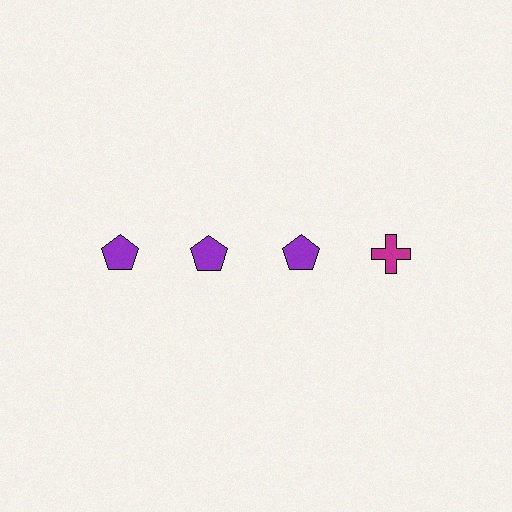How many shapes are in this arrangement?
There are 4 shapes arranged in a grid pattern.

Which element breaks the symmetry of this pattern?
The magenta cross in the top row, second from right column breaks the symmetry. All other shapes are purple pentagons.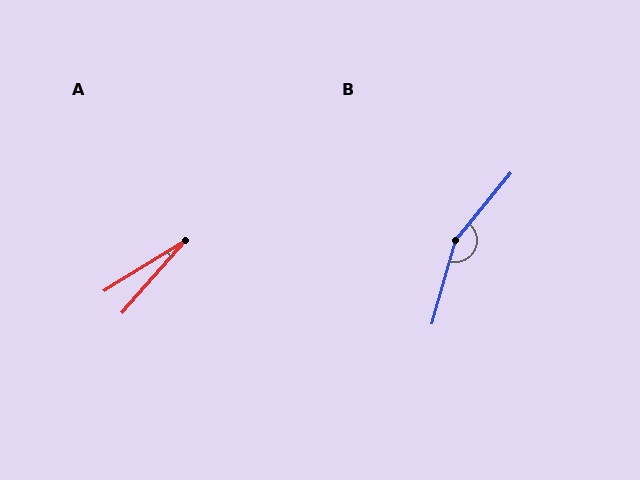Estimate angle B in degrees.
Approximately 157 degrees.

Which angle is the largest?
B, at approximately 157 degrees.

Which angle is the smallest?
A, at approximately 17 degrees.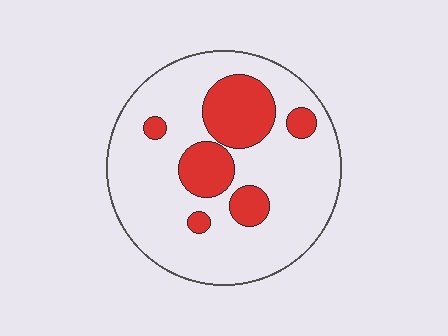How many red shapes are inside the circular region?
6.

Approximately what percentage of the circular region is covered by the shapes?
Approximately 25%.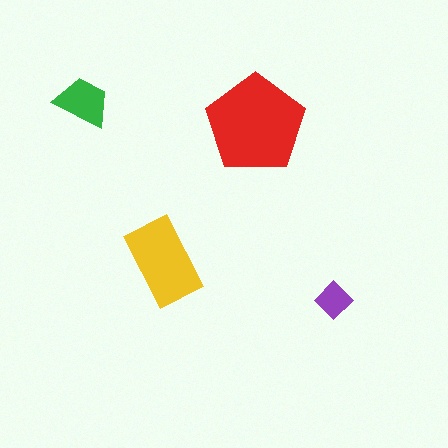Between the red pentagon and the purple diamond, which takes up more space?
The red pentagon.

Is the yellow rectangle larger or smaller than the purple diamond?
Larger.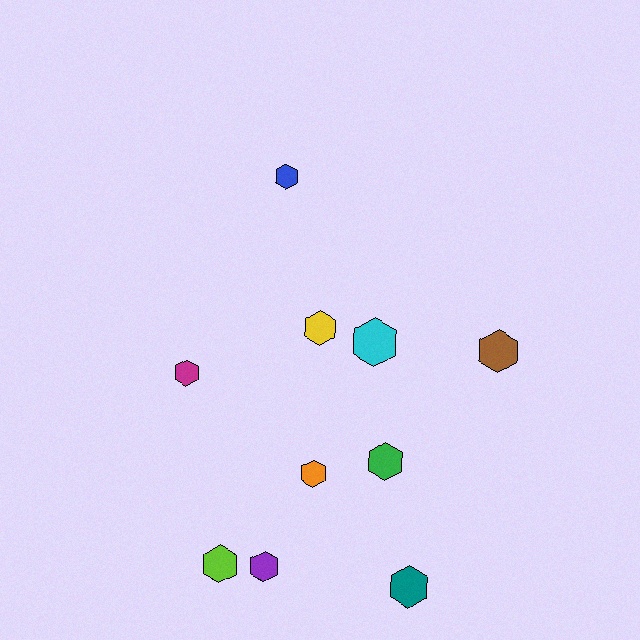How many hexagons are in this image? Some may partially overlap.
There are 10 hexagons.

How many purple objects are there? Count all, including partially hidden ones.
There is 1 purple object.